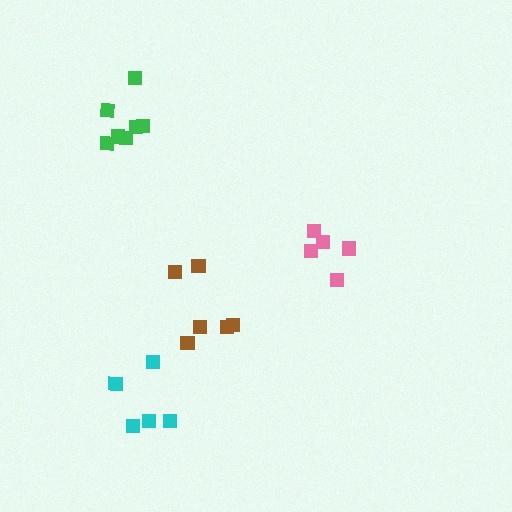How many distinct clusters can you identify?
There are 4 distinct clusters.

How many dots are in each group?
Group 1: 5 dots, Group 2: 6 dots, Group 3: 7 dots, Group 4: 5 dots (23 total).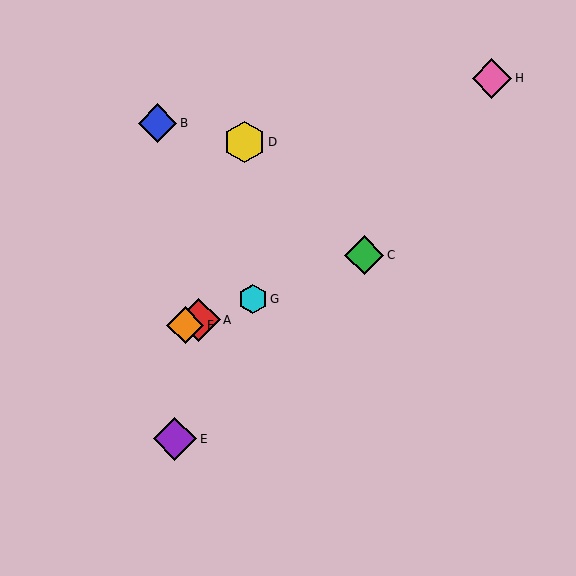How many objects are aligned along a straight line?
4 objects (A, C, F, G) are aligned along a straight line.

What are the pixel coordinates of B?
Object B is at (158, 123).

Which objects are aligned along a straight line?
Objects A, C, F, G are aligned along a straight line.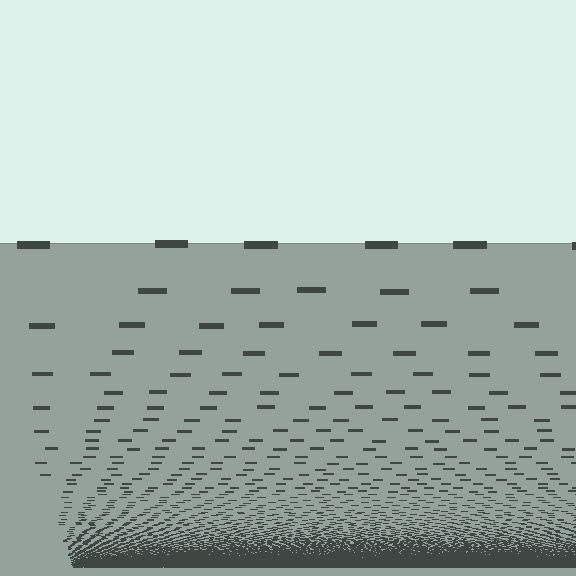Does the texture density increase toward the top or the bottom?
Density increases toward the bottom.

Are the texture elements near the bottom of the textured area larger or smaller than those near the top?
Smaller. The gradient is inverted — elements near the bottom are smaller and denser.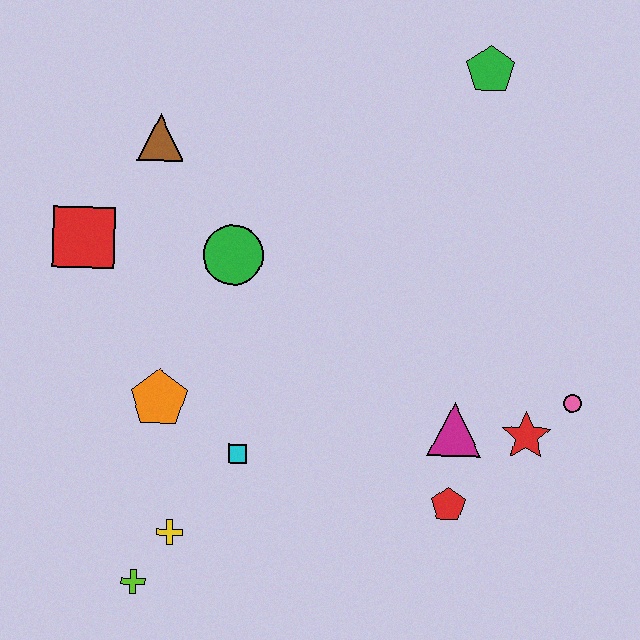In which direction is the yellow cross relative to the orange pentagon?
The yellow cross is below the orange pentagon.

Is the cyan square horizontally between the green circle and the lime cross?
No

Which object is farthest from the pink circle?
The red square is farthest from the pink circle.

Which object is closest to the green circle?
The brown triangle is closest to the green circle.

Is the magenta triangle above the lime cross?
Yes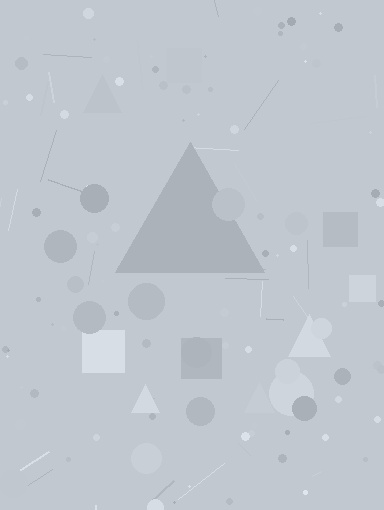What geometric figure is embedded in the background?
A triangle is embedded in the background.